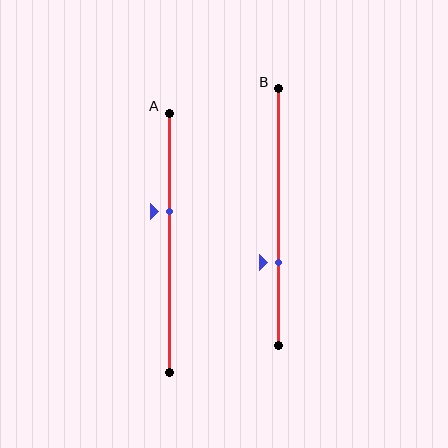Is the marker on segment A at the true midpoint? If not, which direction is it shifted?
No, the marker on segment A is shifted upward by about 12% of the segment length.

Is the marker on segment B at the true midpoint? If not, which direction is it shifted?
No, the marker on segment B is shifted downward by about 18% of the segment length.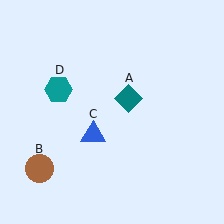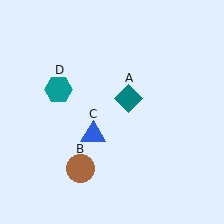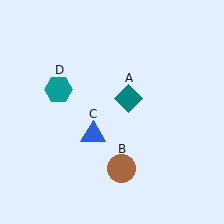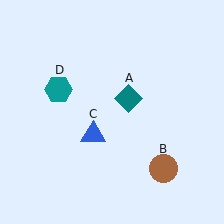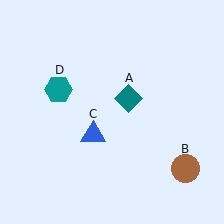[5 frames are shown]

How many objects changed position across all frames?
1 object changed position: brown circle (object B).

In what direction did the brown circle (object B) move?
The brown circle (object B) moved right.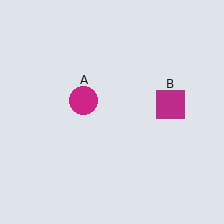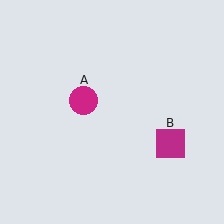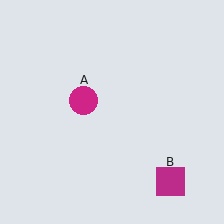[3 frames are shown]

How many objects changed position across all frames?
1 object changed position: magenta square (object B).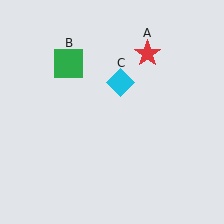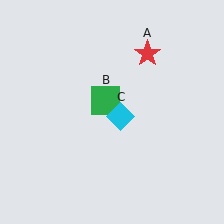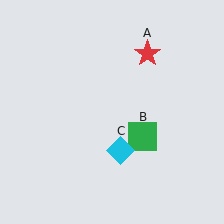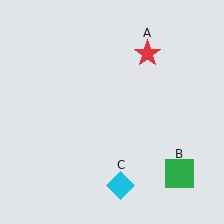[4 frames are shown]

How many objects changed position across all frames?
2 objects changed position: green square (object B), cyan diamond (object C).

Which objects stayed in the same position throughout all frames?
Red star (object A) remained stationary.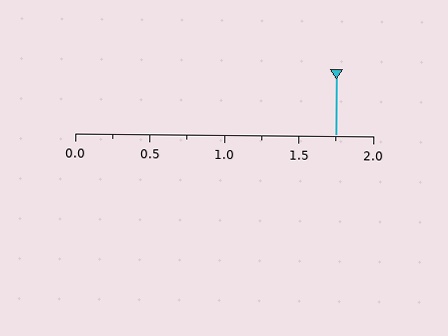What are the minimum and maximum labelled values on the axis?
The axis runs from 0.0 to 2.0.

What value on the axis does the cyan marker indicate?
The marker indicates approximately 1.75.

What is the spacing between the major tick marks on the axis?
The major ticks are spaced 0.5 apart.